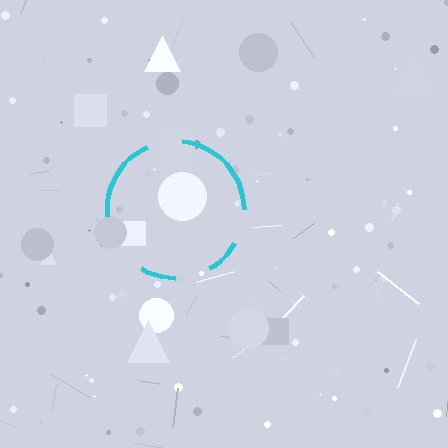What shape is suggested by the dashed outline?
The dashed outline suggests a circle.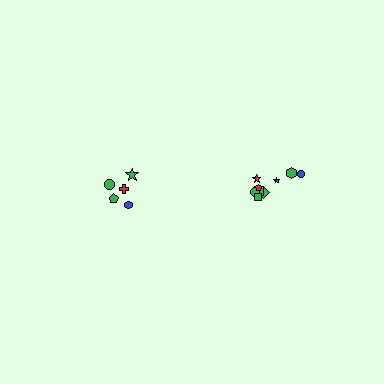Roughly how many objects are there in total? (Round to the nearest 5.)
Roughly 15 objects in total.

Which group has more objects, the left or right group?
The right group.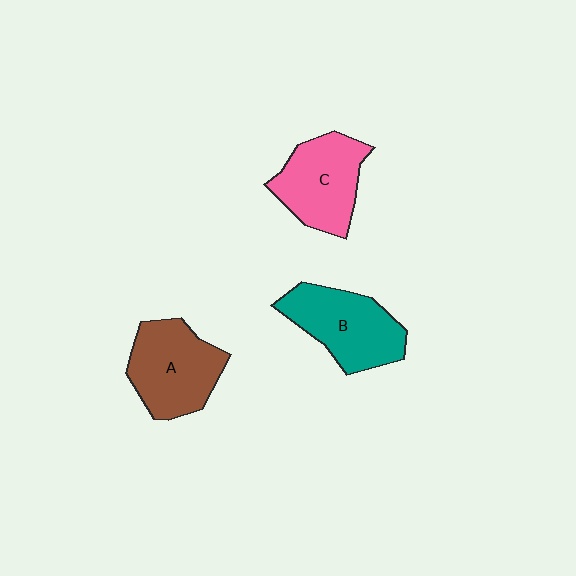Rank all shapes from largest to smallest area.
From largest to smallest: A (brown), B (teal), C (pink).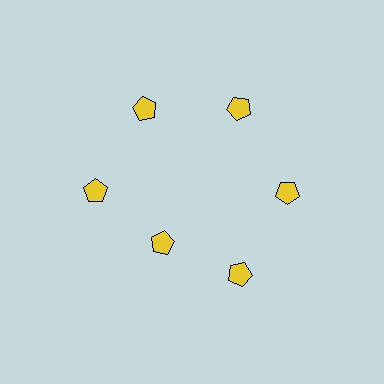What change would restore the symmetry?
The symmetry would be restored by moving it outward, back onto the ring so that all 6 pentagons sit at equal angles and equal distance from the center.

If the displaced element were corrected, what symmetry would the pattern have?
It would have 6-fold rotational symmetry — the pattern would map onto itself every 60 degrees.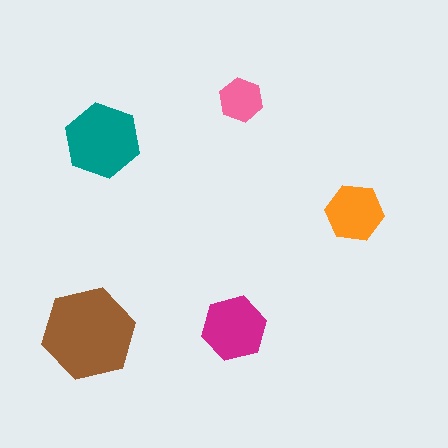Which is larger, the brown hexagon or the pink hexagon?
The brown one.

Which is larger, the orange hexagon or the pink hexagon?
The orange one.